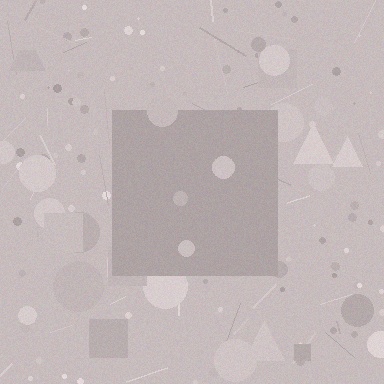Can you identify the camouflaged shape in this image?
The camouflaged shape is a square.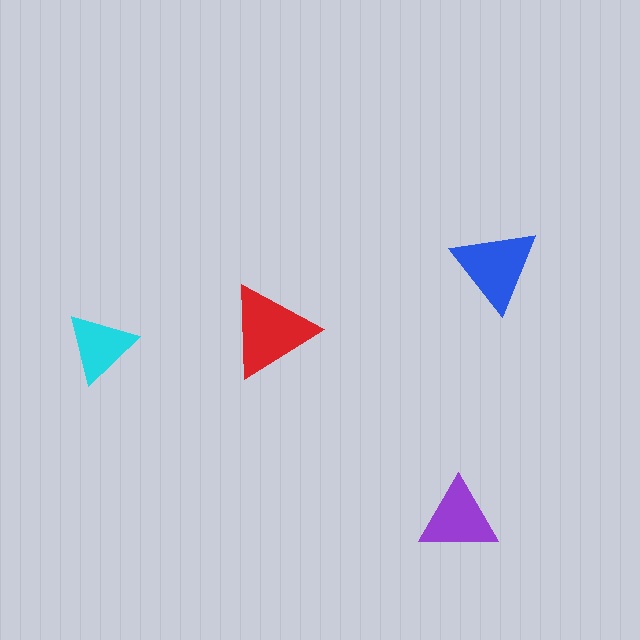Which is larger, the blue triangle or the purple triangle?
The blue one.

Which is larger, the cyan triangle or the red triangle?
The red one.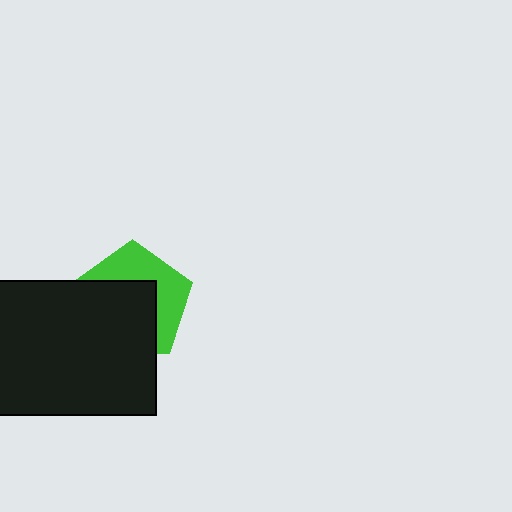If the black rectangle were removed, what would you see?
You would see the complete green pentagon.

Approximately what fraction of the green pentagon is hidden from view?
Roughly 57% of the green pentagon is hidden behind the black rectangle.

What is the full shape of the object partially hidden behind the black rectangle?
The partially hidden object is a green pentagon.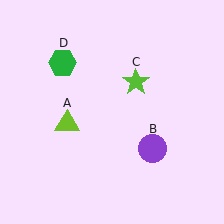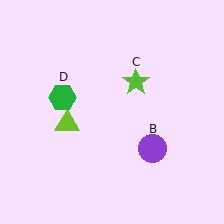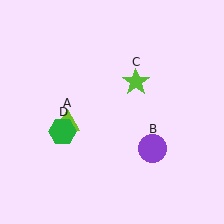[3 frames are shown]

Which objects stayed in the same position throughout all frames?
Lime triangle (object A) and purple circle (object B) and lime star (object C) remained stationary.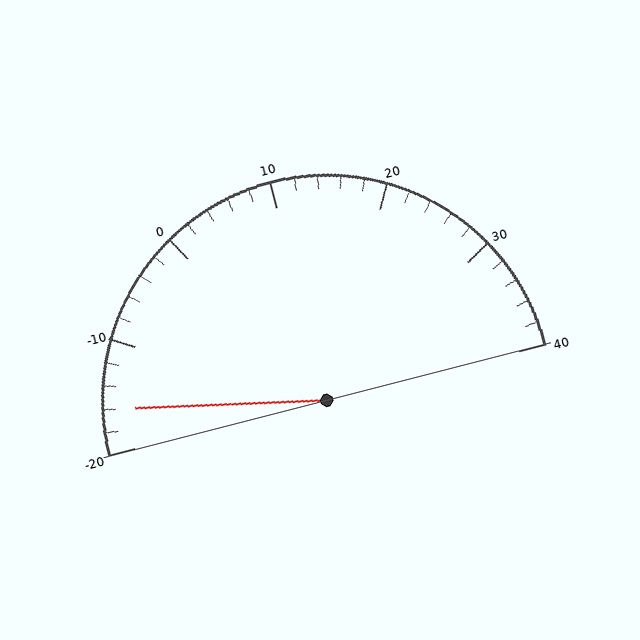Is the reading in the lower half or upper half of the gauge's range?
The reading is in the lower half of the range (-20 to 40).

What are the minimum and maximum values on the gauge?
The gauge ranges from -20 to 40.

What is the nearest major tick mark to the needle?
The nearest major tick mark is -20.